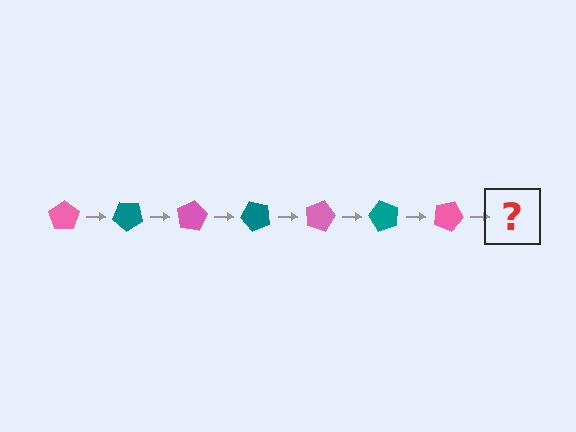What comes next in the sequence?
The next element should be a teal pentagon, rotated 280 degrees from the start.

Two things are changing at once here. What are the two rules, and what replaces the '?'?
The two rules are that it rotates 40 degrees each step and the color cycles through pink and teal. The '?' should be a teal pentagon, rotated 280 degrees from the start.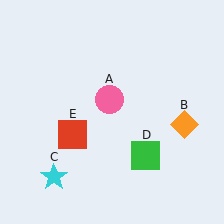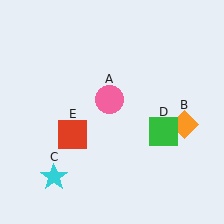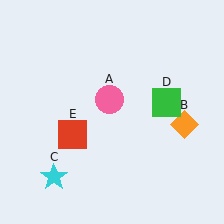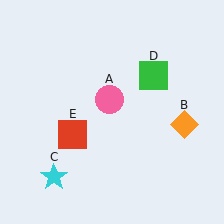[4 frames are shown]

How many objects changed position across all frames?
1 object changed position: green square (object D).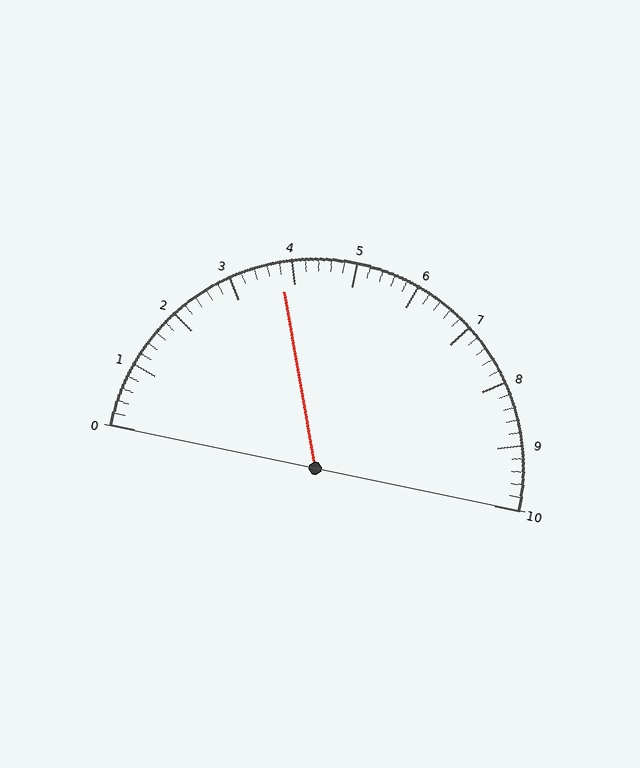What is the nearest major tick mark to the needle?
The nearest major tick mark is 4.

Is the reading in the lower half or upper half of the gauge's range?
The reading is in the lower half of the range (0 to 10).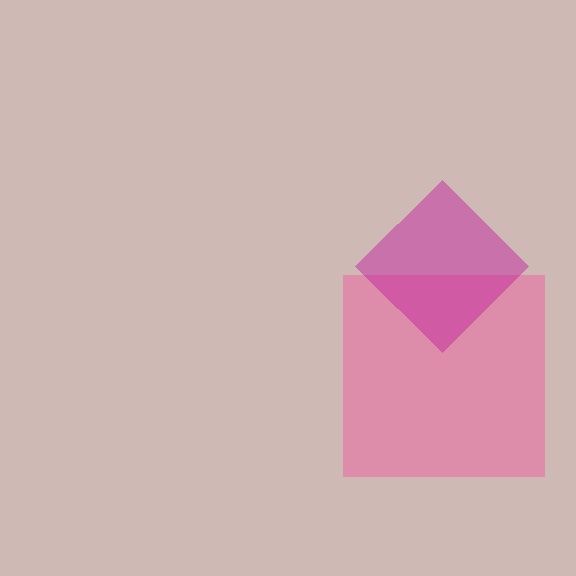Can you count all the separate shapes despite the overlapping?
Yes, there are 2 separate shapes.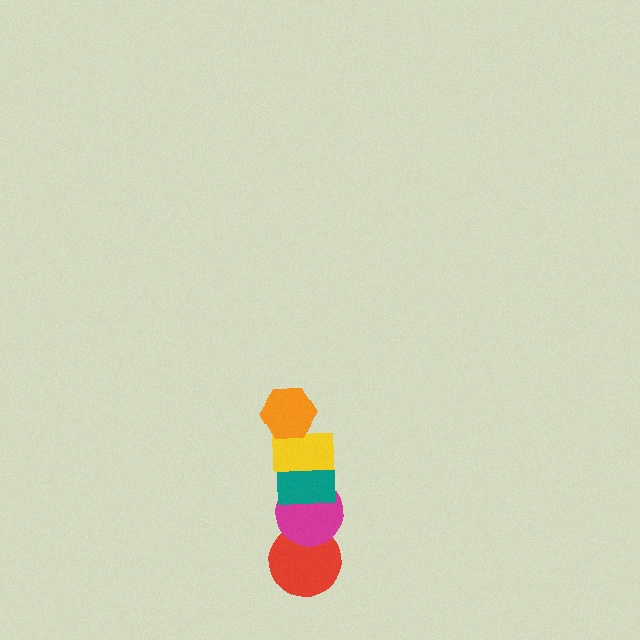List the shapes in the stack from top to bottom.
From top to bottom: the orange hexagon, the yellow rectangle, the teal rectangle, the magenta circle, the red circle.